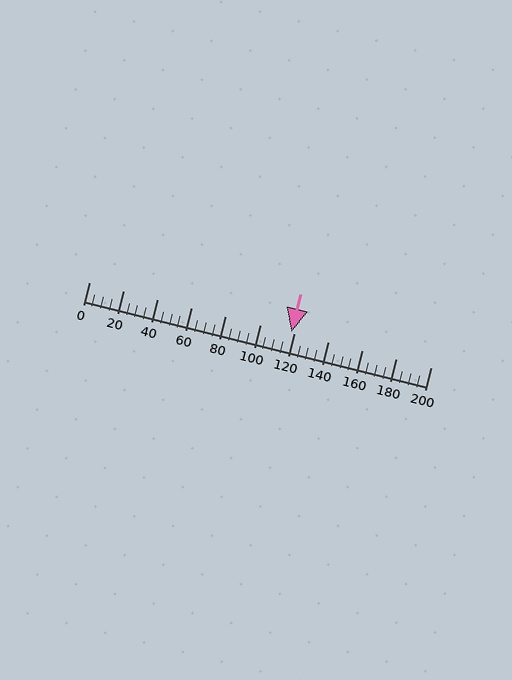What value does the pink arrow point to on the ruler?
The pink arrow points to approximately 119.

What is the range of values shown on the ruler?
The ruler shows values from 0 to 200.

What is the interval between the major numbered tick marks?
The major tick marks are spaced 20 units apart.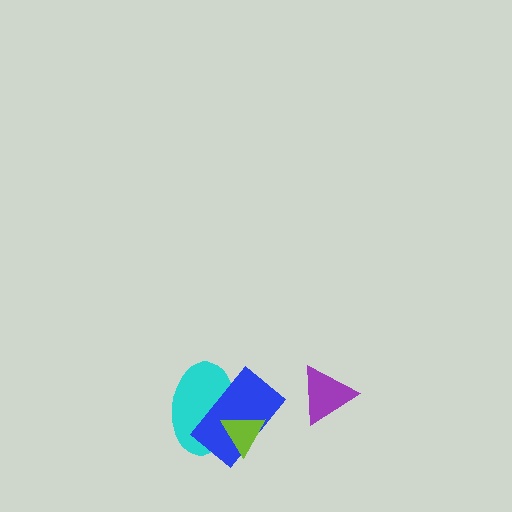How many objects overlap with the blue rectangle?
2 objects overlap with the blue rectangle.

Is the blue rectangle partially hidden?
Yes, it is partially covered by another shape.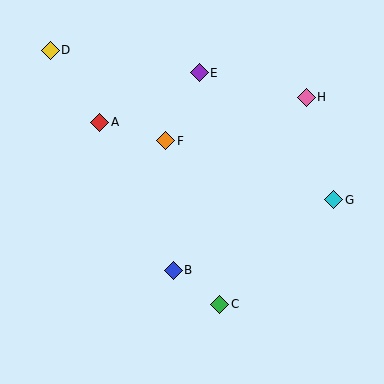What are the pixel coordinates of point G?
Point G is at (334, 200).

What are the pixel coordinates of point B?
Point B is at (173, 270).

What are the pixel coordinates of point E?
Point E is at (199, 73).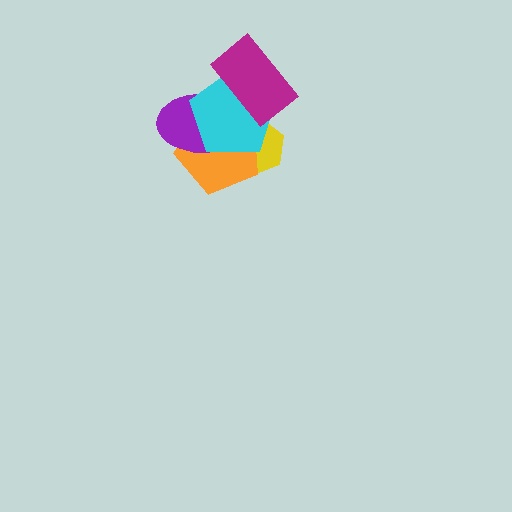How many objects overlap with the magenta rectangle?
2 objects overlap with the magenta rectangle.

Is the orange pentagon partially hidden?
Yes, it is partially covered by another shape.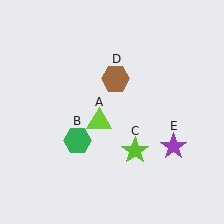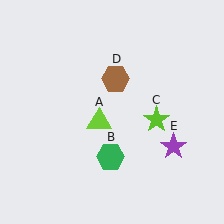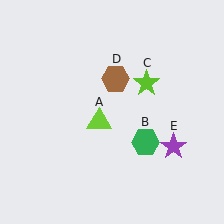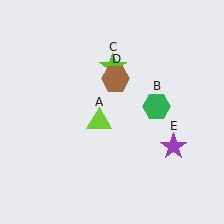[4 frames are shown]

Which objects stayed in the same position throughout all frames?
Lime triangle (object A) and brown hexagon (object D) and purple star (object E) remained stationary.